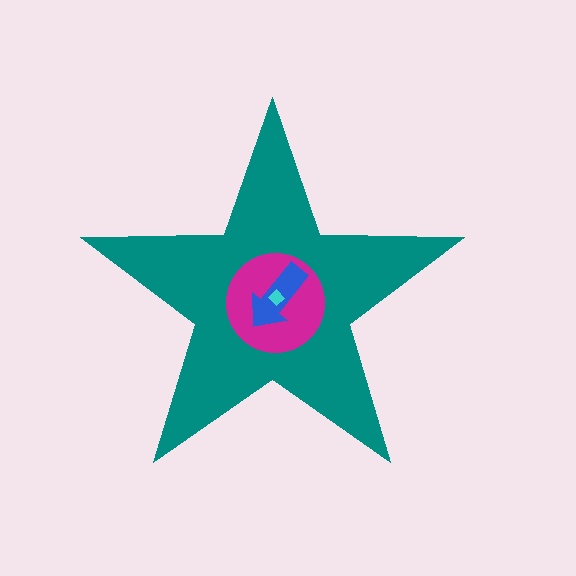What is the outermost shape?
The teal star.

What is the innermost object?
The cyan diamond.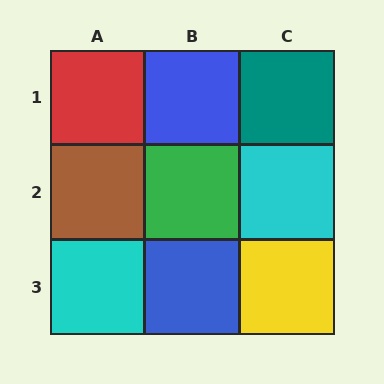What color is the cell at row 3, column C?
Yellow.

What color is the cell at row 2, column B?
Green.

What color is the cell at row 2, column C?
Cyan.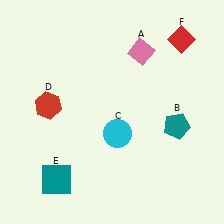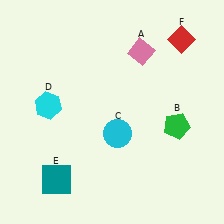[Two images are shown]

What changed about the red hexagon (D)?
In Image 1, D is red. In Image 2, it changed to cyan.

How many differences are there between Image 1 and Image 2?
There are 2 differences between the two images.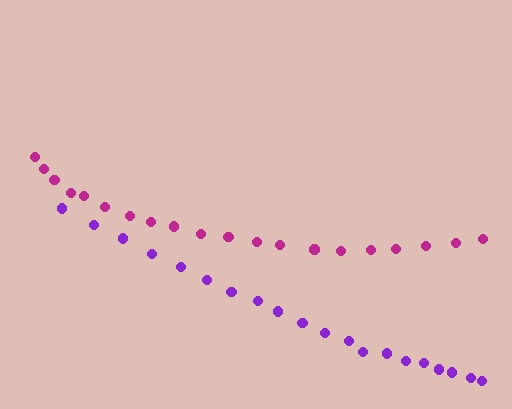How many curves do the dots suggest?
There are 2 distinct paths.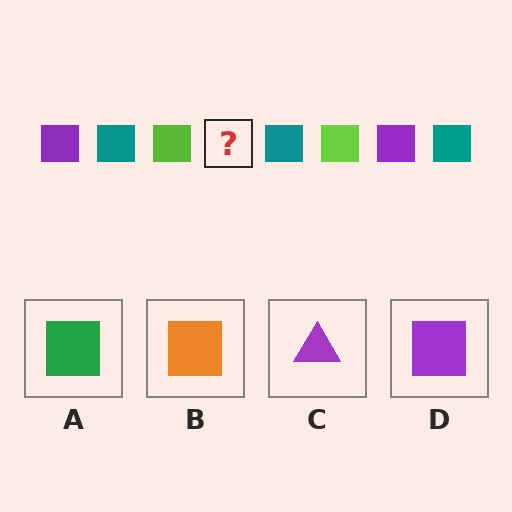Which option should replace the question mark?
Option D.